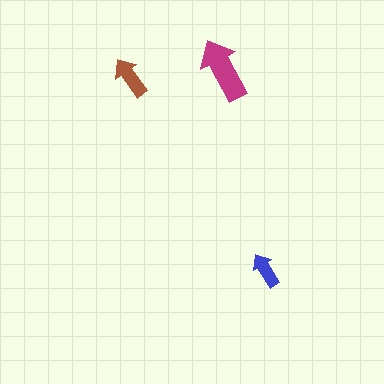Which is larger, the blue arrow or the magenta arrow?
The magenta one.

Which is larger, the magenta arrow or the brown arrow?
The magenta one.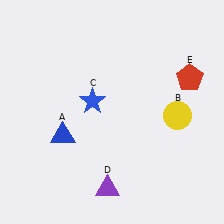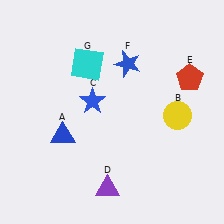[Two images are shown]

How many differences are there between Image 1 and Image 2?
There are 2 differences between the two images.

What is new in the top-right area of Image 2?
A blue star (F) was added in the top-right area of Image 2.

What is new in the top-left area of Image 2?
A cyan square (G) was added in the top-left area of Image 2.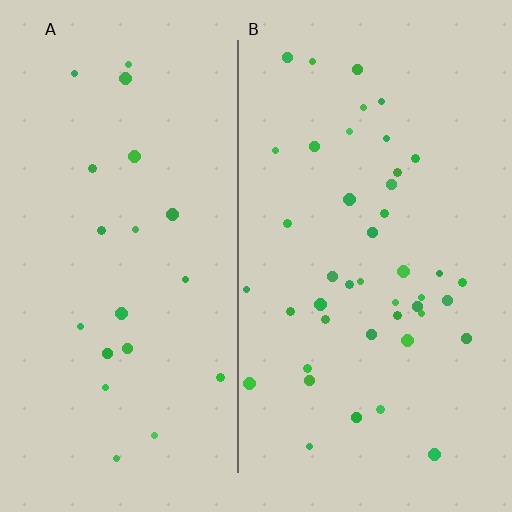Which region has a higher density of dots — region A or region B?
B (the right).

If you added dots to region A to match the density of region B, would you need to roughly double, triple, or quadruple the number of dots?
Approximately double.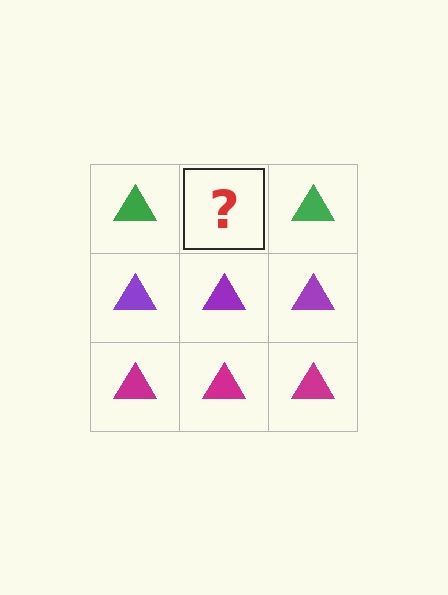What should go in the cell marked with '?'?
The missing cell should contain a green triangle.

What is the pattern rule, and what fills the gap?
The rule is that each row has a consistent color. The gap should be filled with a green triangle.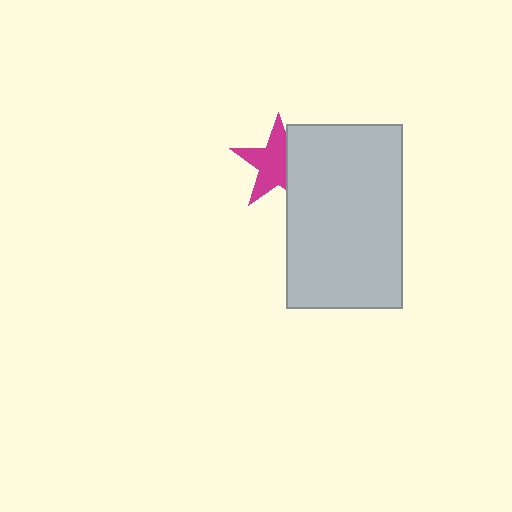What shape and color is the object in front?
The object in front is a light gray rectangle.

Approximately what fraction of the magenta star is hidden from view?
Roughly 36% of the magenta star is hidden behind the light gray rectangle.